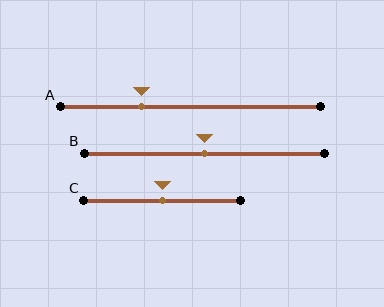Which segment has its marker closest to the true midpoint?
Segment B has its marker closest to the true midpoint.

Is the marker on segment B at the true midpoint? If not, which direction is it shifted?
Yes, the marker on segment B is at the true midpoint.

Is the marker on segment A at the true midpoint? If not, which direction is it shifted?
No, the marker on segment A is shifted to the left by about 19% of the segment length.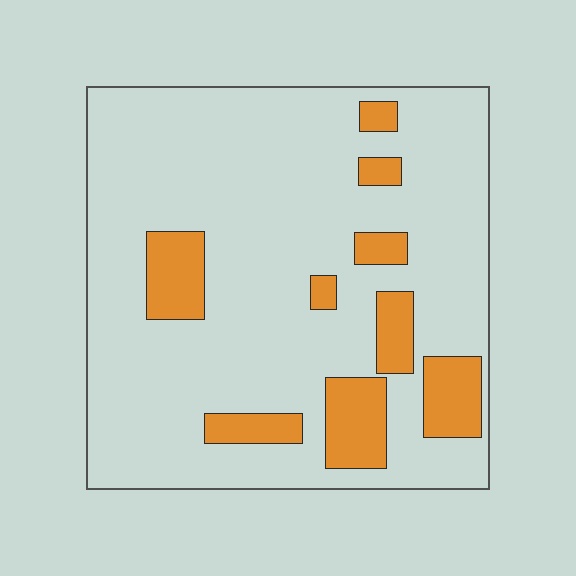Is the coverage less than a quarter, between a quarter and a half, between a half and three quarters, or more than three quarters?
Less than a quarter.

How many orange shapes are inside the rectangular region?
9.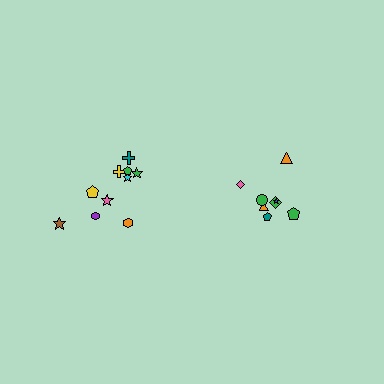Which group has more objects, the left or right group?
The left group.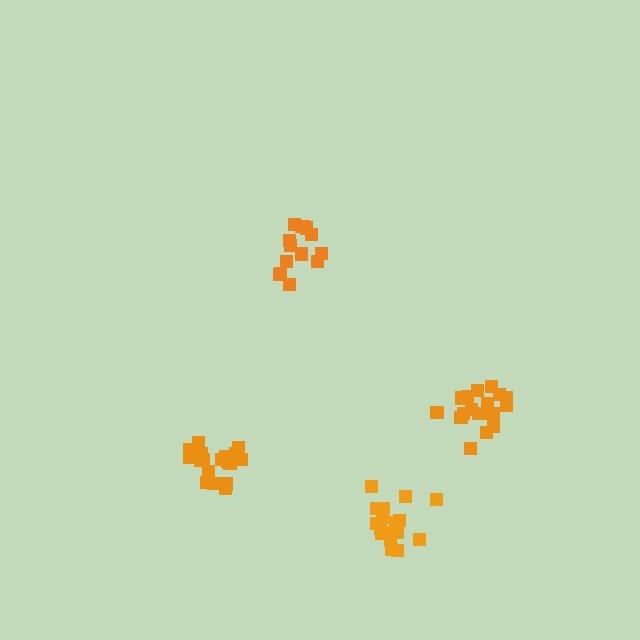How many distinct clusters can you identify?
There are 4 distinct clusters.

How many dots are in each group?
Group 1: 14 dots, Group 2: 18 dots, Group 3: 20 dots, Group 4: 17 dots (69 total).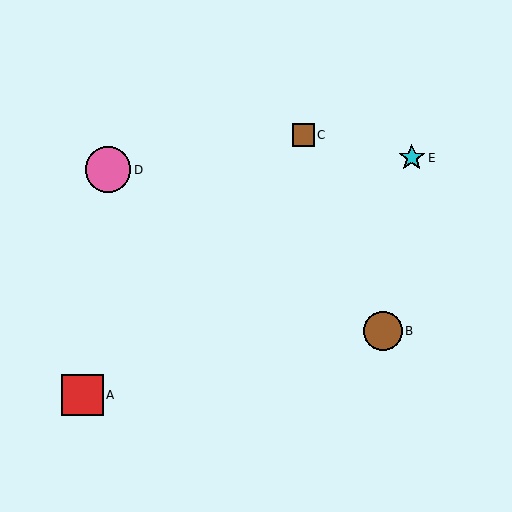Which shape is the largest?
The pink circle (labeled D) is the largest.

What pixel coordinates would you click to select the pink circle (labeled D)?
Click at (108, 170) to select the pink circle D.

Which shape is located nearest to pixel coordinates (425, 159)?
The cyan star (labeled E) at (412, 158) is nearest to that location.